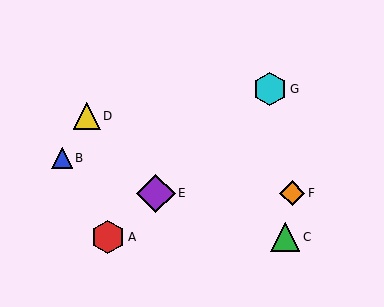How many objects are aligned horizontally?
2 objects (E, F) are aligned horizontally.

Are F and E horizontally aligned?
Yes, both are at y≈193.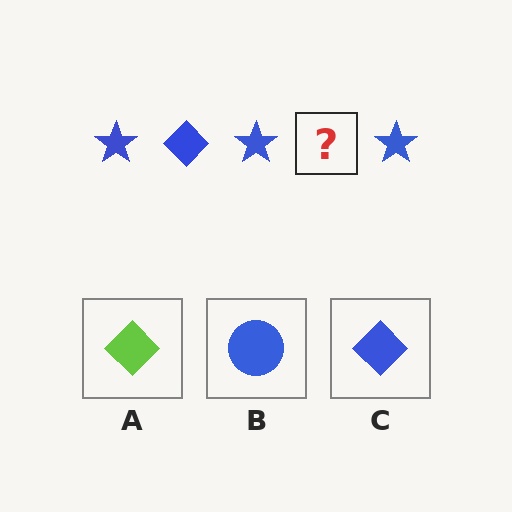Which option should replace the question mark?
Option C.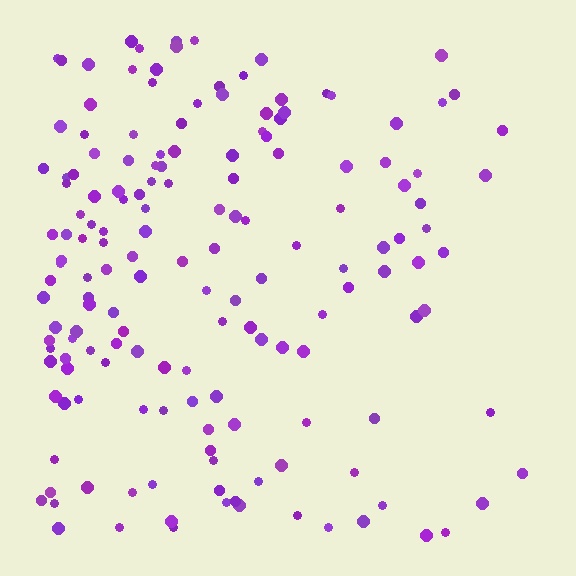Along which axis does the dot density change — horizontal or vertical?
Horizontal.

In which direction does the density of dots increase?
From right to left, with the left side densest.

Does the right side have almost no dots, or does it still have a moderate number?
Still a moderate number, just noticeably fewer than the left.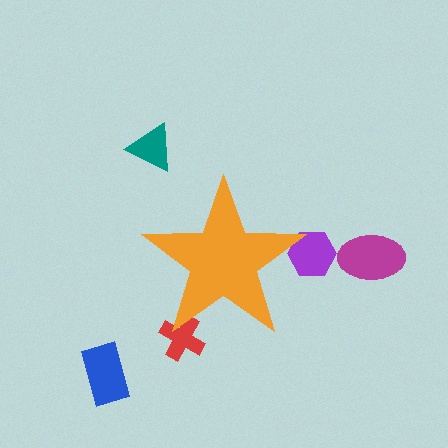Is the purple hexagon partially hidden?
Yes, the purple hexagon is partially hidden behind the orange star.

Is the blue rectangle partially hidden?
No, the blue rectangle is fully visible.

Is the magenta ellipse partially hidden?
No, the magenta ellipse is fully visible.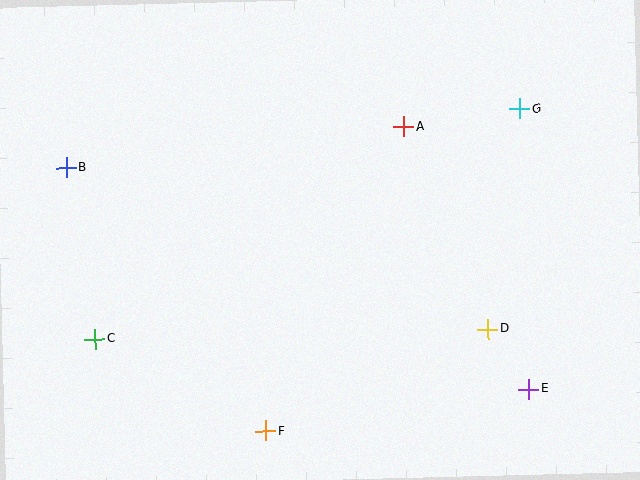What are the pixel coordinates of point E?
Point E is at (529, 389).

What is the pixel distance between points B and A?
The distance between B and A is 340 pixels.